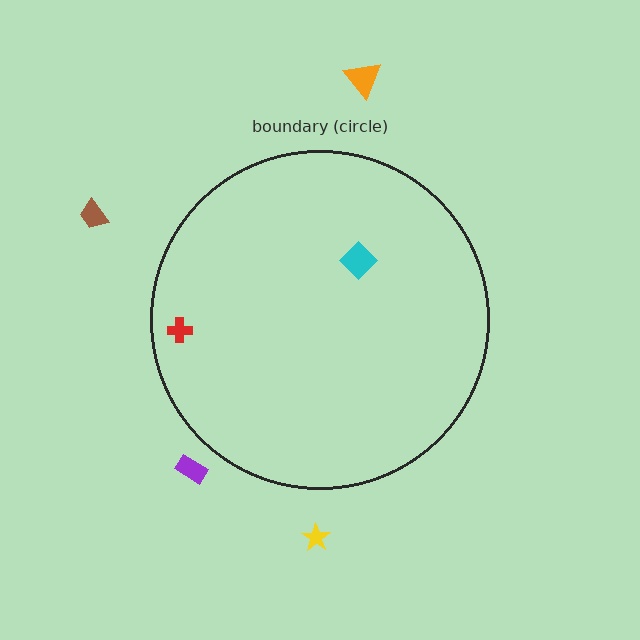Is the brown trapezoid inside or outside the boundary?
Outside.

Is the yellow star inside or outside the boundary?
Outside.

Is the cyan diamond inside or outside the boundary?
Inside.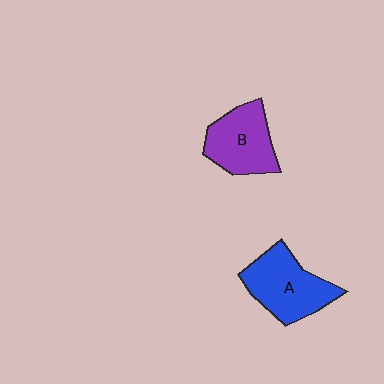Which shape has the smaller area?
Shape B (purple).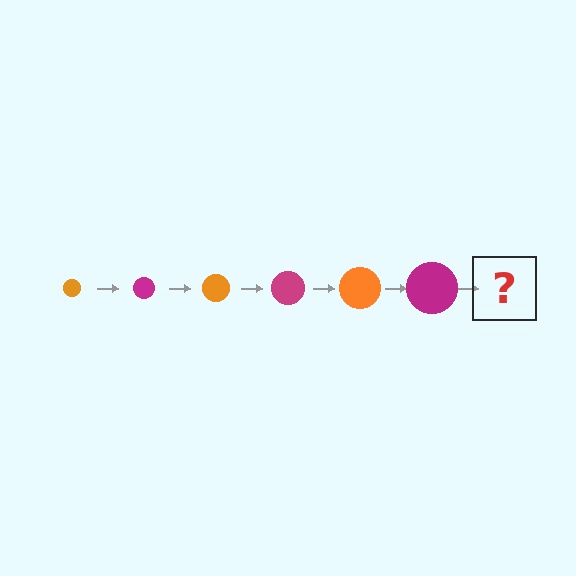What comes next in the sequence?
The next element should be an orange circle, larger than the previous one.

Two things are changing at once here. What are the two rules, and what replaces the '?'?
The two rules are that the circle grows larger each step and the color cycles through orange and magenta. The '?' should be an orange circle, larger than the previous one.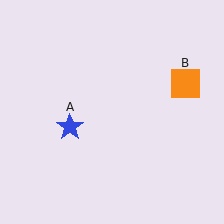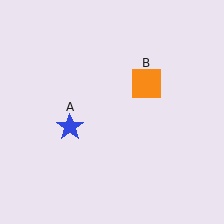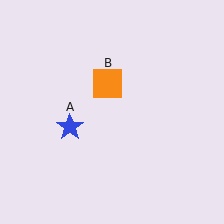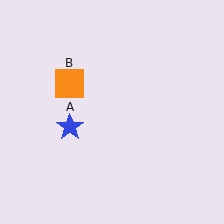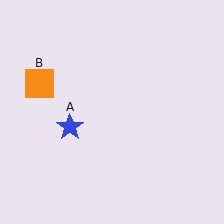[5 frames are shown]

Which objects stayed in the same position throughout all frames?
Blue star (object A) remained stationary.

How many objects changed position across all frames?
1 object changed position: orange square (object B).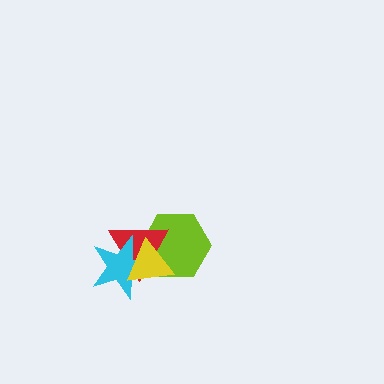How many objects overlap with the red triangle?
3 objects overlap with the red triangle.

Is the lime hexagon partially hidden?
Yes, it is partially covered by another shape.